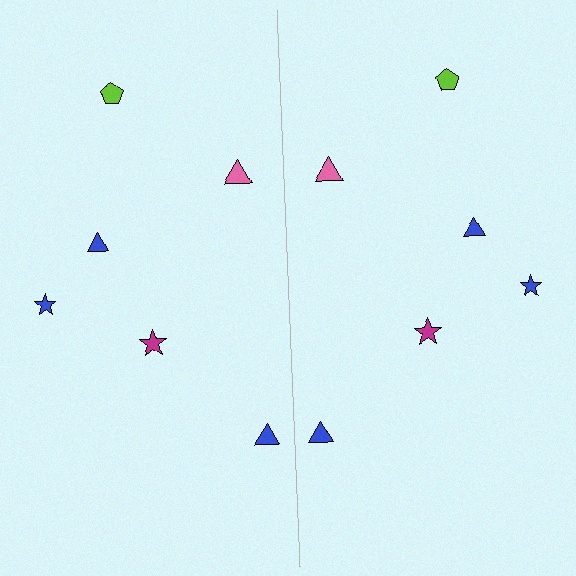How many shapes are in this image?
There are 12 shapes in this image.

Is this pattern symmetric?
Yes, this pattern has bilateral (reflection) symmetry.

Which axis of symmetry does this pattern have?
The pattern has a vertical axis of symmetry running through the center of the image.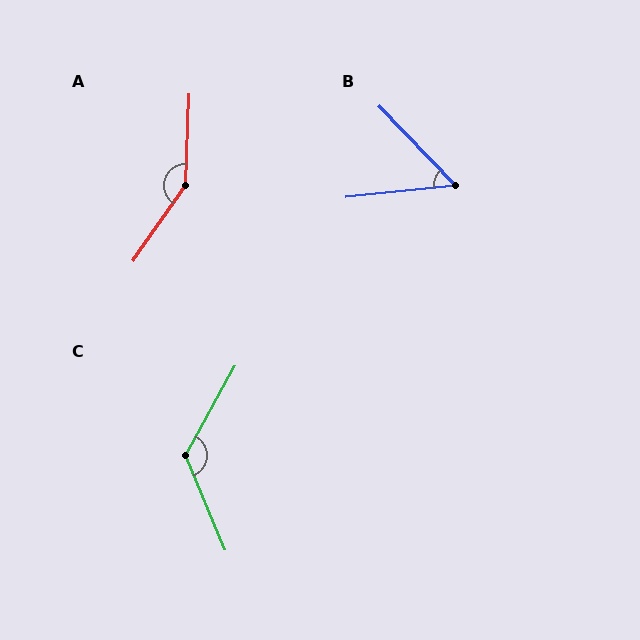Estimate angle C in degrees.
Approximately 128 degrees.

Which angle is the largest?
A, at approximately 148 degrees.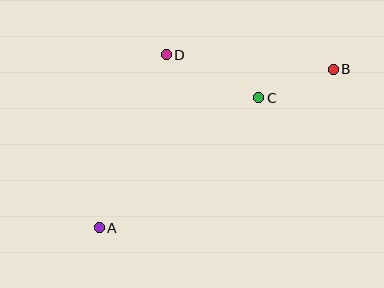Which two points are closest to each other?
Points B and C are closest to each other.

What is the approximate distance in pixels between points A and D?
The distance between A and D is approximately 186 pixels.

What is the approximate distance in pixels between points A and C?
The distance between A and C is approximately 206 pixels.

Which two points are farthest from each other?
Points A and B are farthest from each other.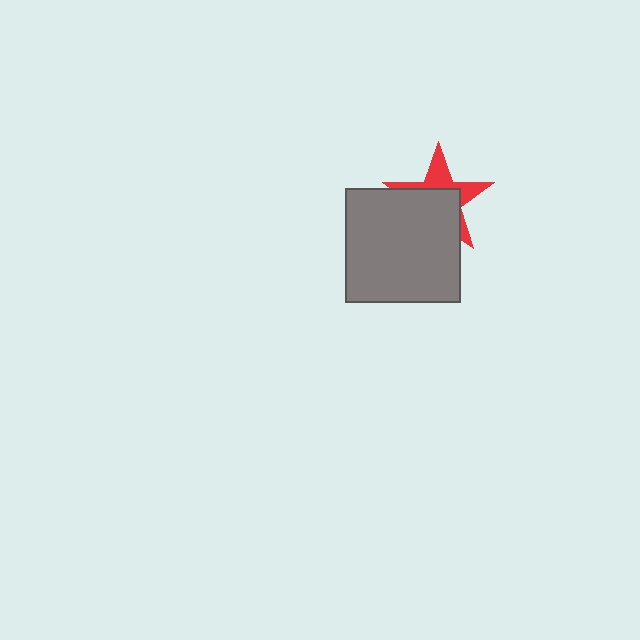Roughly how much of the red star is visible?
A small part of it is visible (roughly 40%).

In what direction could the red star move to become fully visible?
The red star could move up. That would shift it out from behind the gray square entirely.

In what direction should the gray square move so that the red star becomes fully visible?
The gray square should move down. That is the shortest direction to clear the overlap and leave the red star fully visible.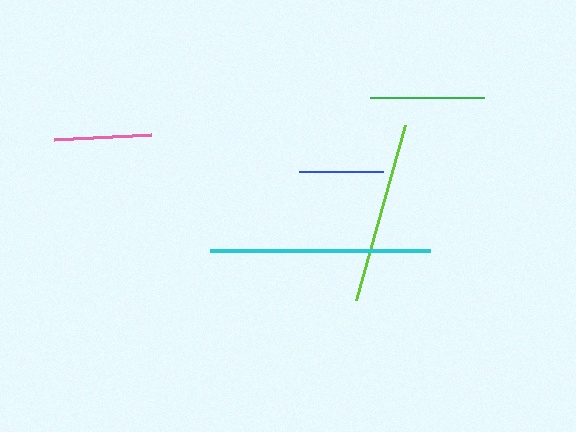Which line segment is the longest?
The cyan line is the longest at approximately 220 pixels.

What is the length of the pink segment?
The pink segment is approximately 97 pixels long.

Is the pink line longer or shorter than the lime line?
The lime line is longer than the pink line.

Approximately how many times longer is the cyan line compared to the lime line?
The cyan line is approximately 1.2 times the length of the lime line.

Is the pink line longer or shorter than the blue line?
The pink line is longer than the blue line.